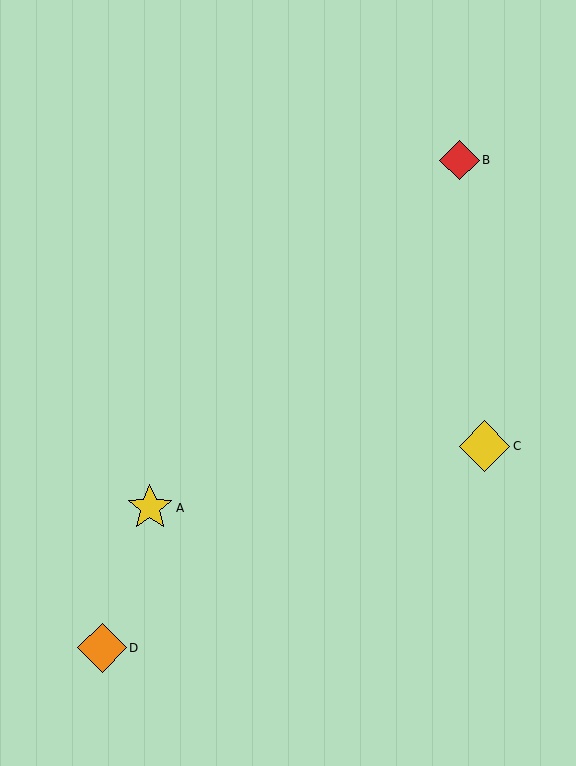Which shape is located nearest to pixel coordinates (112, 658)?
The orange diamond (labeled D) at (102, 648) is nearest to that location.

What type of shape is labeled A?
Shape A is a yellow star.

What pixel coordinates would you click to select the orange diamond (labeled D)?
Click at (102, 648) to select the orange diamond D.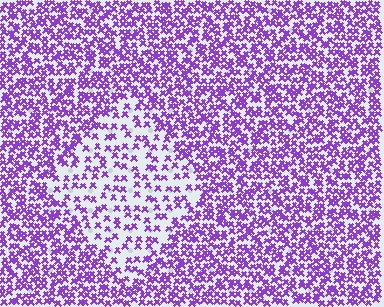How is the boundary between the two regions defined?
The boundary is defined by a change in element density (approximately 2.1x ratio). All elements are the same color, size, and shape.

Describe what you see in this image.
The image contains small purple elements arranged at two different densities. A diamond-shaped region is visible where the elements are less densely packed than the surrounding area.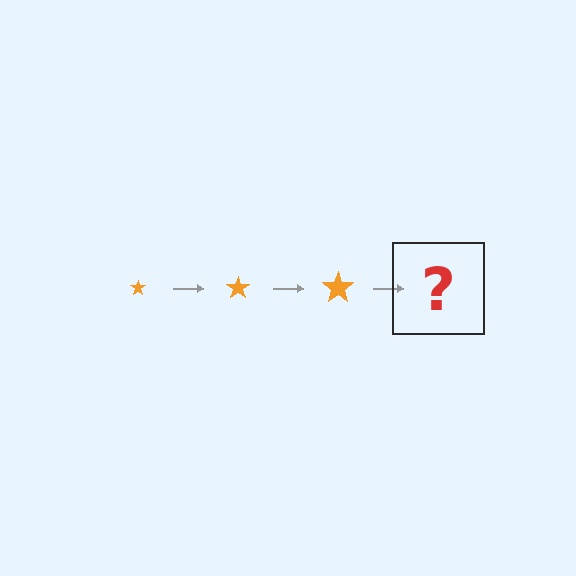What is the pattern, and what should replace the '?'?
The pattern is that the star gets progressively larger each step. The '?' should be an orange star, larger than the previous one.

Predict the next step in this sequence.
The next step is an orange star, larger than the previous one.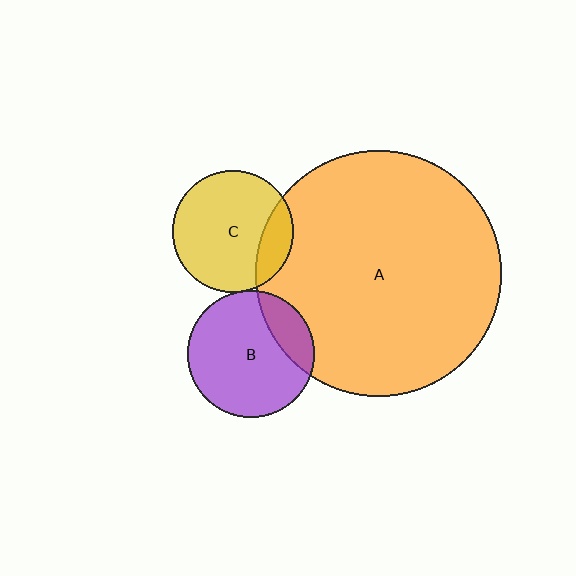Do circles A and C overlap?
Yes.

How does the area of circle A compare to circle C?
Approximately 4.1 times.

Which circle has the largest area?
Circle A (orange).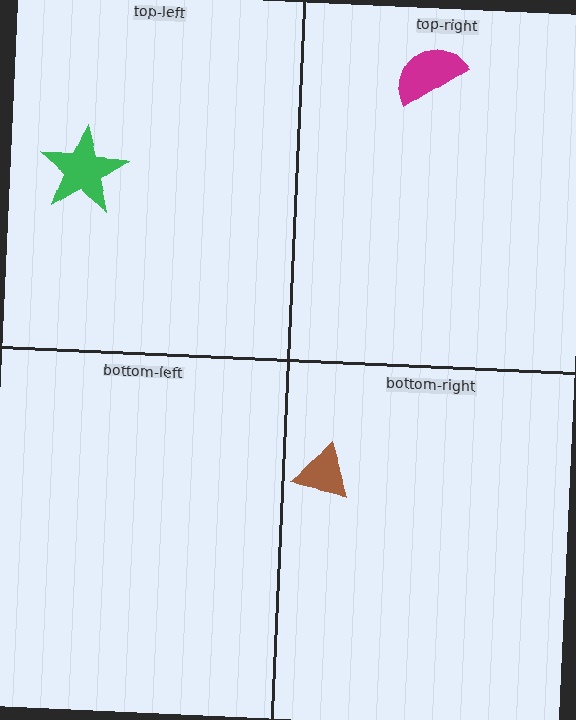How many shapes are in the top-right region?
1.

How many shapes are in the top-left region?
1.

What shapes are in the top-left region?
The green star.